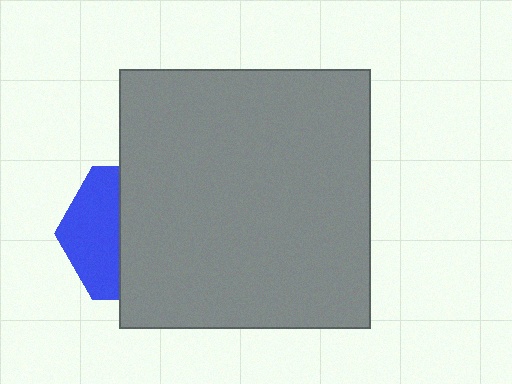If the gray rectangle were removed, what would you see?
You would see the complete blue hexagon.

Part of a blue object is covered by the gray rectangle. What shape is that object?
It is a hexagon.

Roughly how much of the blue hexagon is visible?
A small part of it is visible (roughly 40%).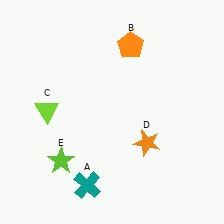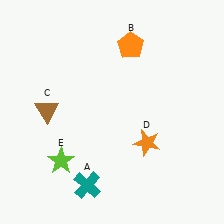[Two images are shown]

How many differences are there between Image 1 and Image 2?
There is 1 difference between the two images.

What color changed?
The triangle (C) changed from lime in Image 1 to brown in Image 2.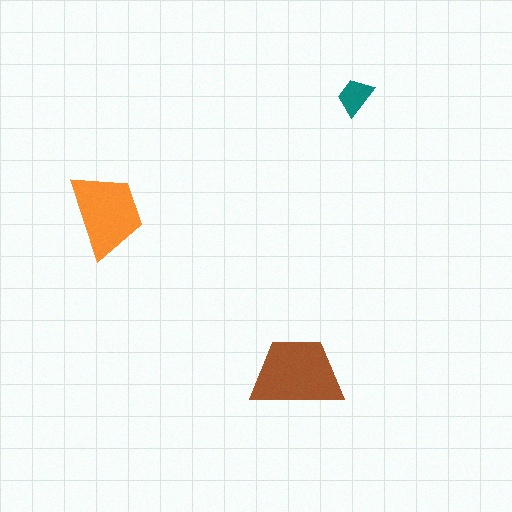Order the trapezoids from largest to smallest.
the brown one, the orange one, the teal one.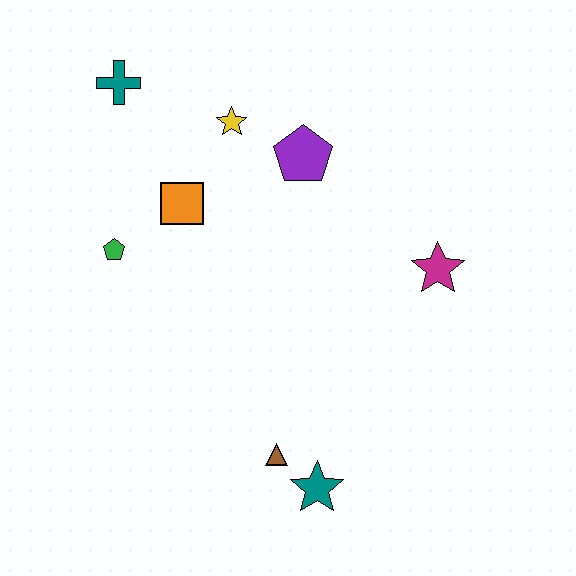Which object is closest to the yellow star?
The purple pentagon is closest to the yellow star.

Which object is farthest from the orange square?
The teal star is farthest from the orange square.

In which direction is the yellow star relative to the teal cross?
The yellow star is to the right of the teal cross.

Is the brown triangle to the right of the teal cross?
Yes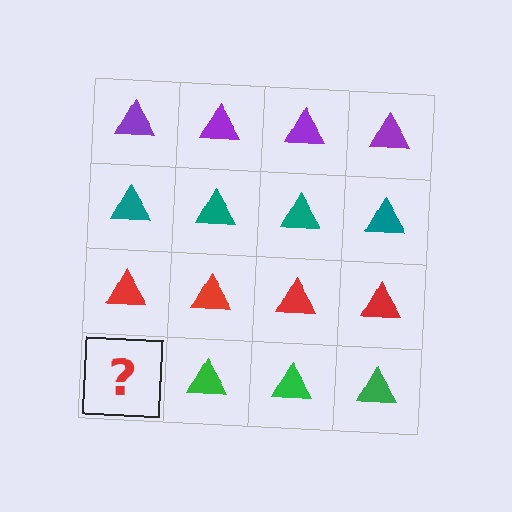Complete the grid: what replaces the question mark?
The question mark should be replaced with a green triangle.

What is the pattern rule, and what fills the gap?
The rule is that each row has a consistent color. The gap should be filled with a green triangle.